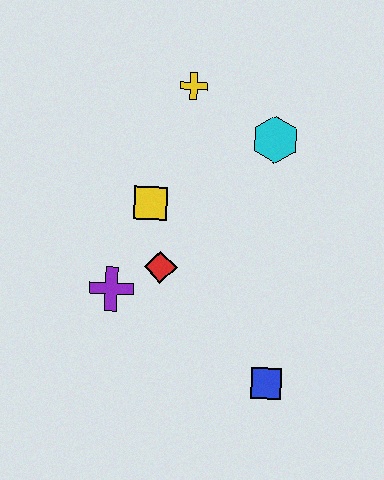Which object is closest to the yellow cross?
The cyan hexagon is closest to the yellow cross.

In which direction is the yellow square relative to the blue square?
The yellow square is above the blue square.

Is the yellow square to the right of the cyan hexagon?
No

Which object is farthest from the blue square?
The yellow cross is farthest from the blue square.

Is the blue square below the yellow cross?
Yes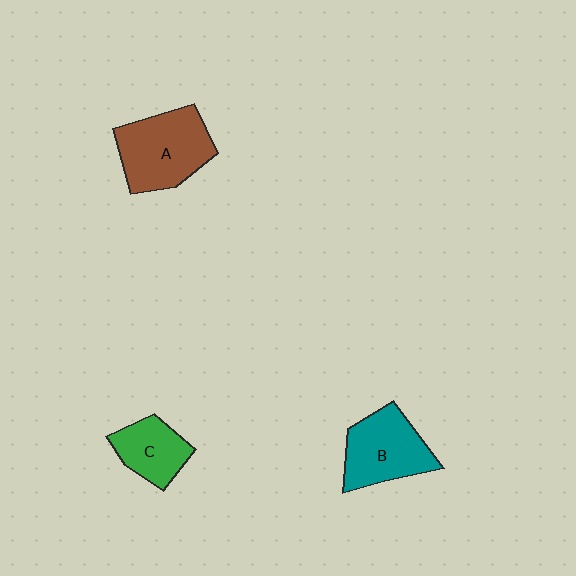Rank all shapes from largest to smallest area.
From largest to smallest: A (brown), B (teal), C (green).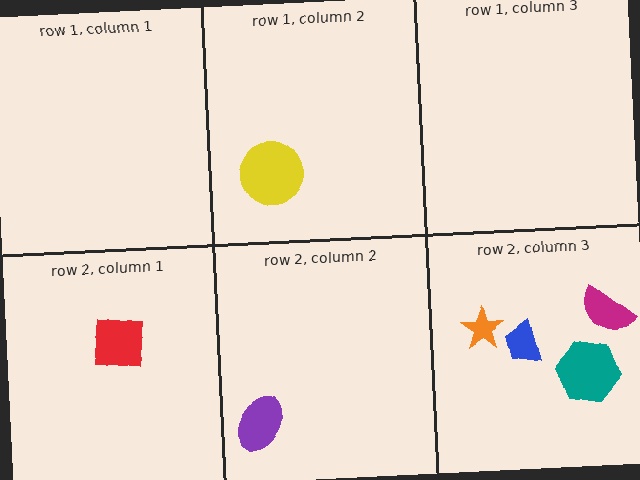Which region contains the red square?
The row 2, column 1 region.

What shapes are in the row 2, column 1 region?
The red square.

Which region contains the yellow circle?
The row 1, column 2 region.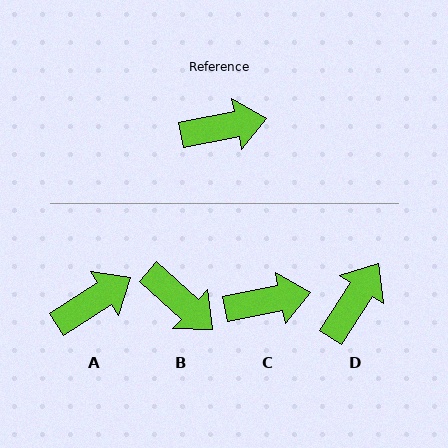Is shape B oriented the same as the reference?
No, it is off by about 53 degrees.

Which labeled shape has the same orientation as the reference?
C.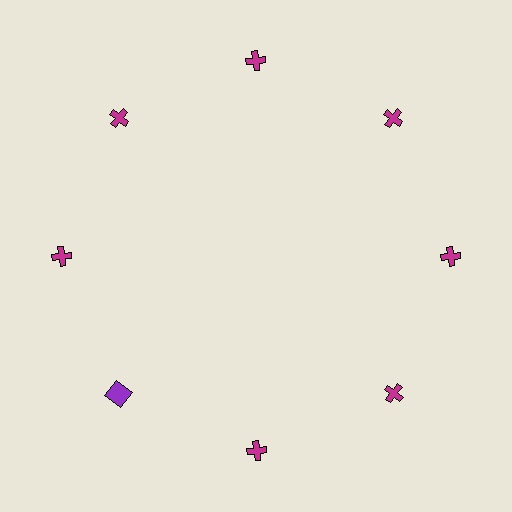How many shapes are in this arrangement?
There are 8 shapes arranged in a ring pattern.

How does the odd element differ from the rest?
It differs in both color (purple instead of magenta) and shape (square instead of cross).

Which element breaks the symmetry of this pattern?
The purple square at roughly the 8 o'clock position breaks the symmetry. All other shapes are magenta crosses.